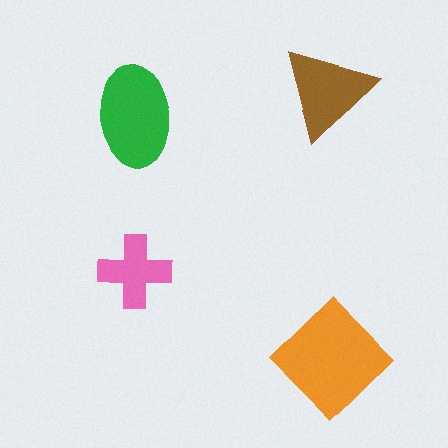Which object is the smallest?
The pink cross.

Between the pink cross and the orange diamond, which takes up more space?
The orange diamond.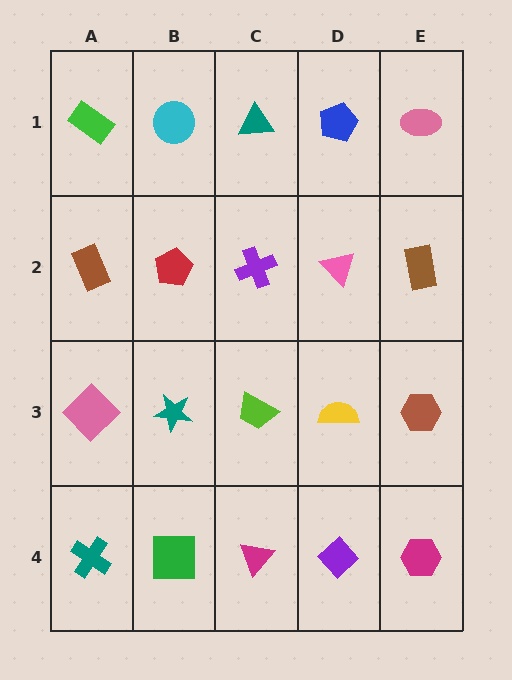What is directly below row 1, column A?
A brown rectangle.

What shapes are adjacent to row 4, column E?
A brown hexagon (row 3, column E), a purple diamond (row 4, column D).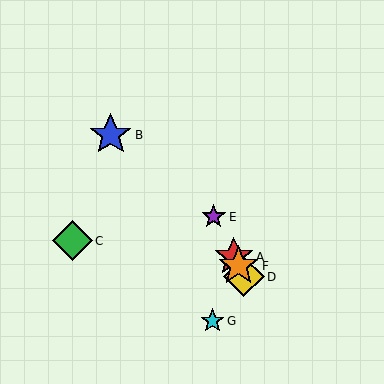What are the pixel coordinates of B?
Object B is at (111, 135).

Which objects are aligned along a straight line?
Objects A, D, E, F are aligned along a straight line.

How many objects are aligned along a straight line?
4 objects (A, D, E, F) are aligned along a straight line.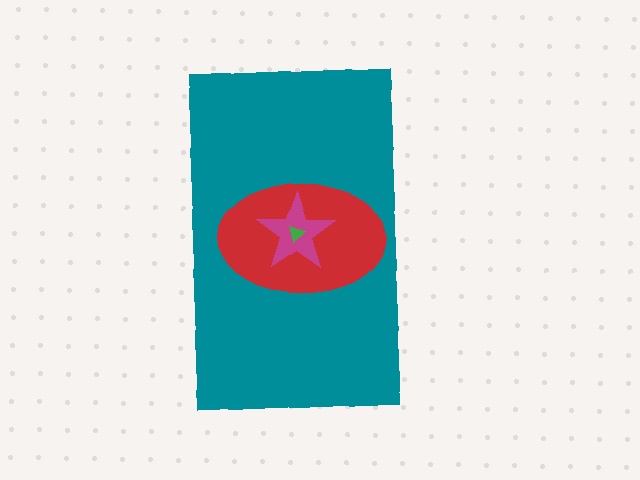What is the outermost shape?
The teal rectangle.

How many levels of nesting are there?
4.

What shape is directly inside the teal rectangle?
The red ellipse.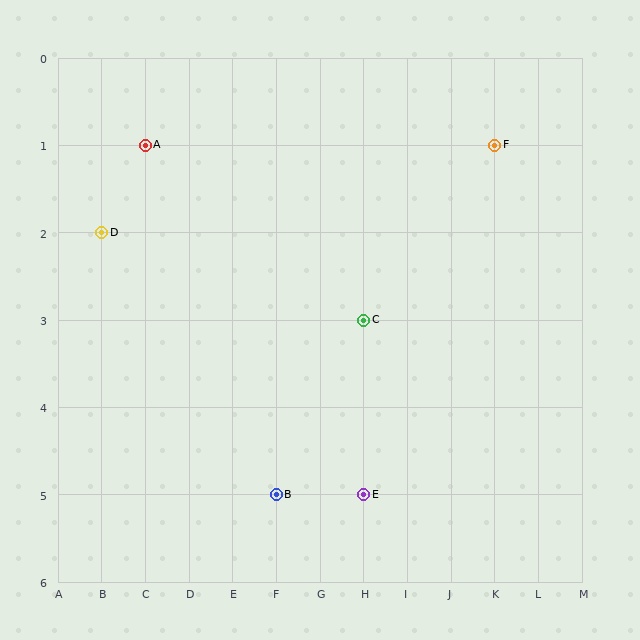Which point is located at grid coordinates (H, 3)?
Point C is at (H, 3).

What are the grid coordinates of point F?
Point F is at grid coordinates (K, 1).